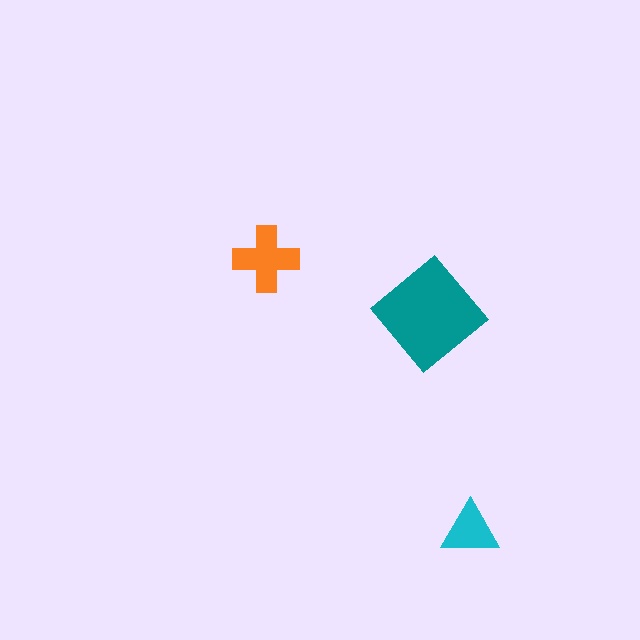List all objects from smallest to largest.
The cyan triangle, the orange cross, the teal diamond.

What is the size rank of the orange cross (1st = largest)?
2nd.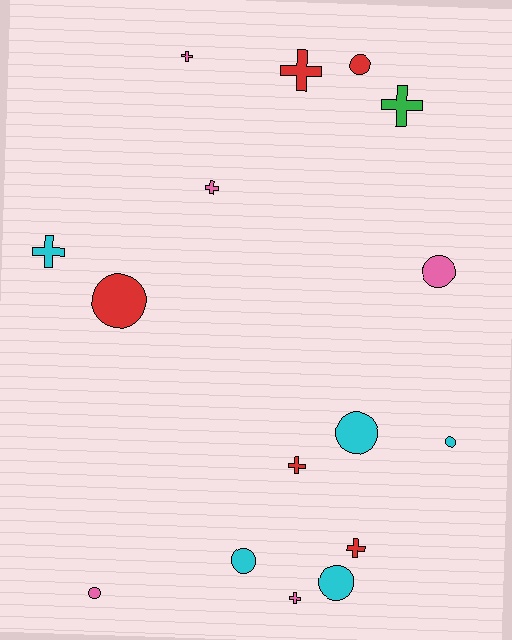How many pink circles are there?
There are 2 pink circles.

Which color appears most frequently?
Red, with 5 objects.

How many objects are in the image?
There are 16 objects.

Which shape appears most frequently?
Cross, with 8 objects.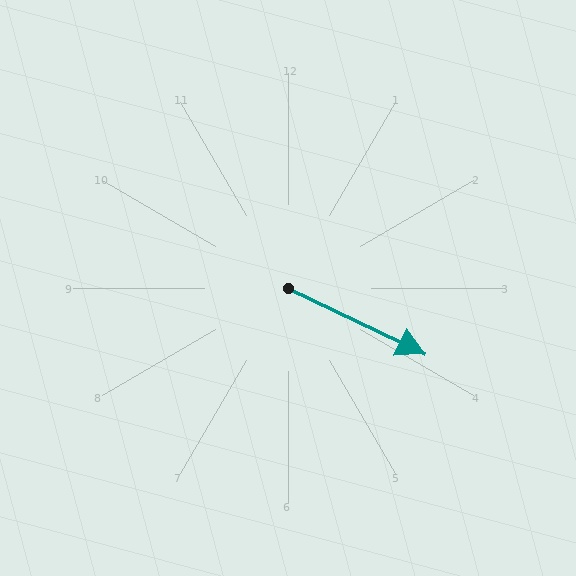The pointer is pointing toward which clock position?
Roughly 4 o'clock.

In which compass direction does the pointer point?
Southeast.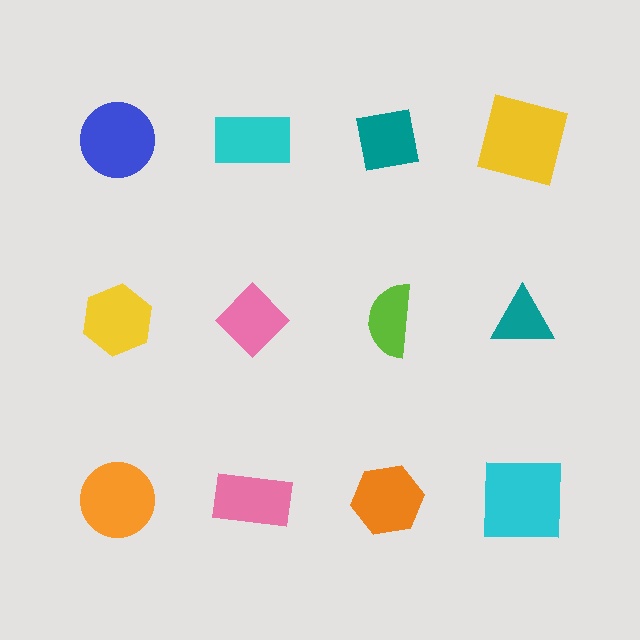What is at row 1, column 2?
A cyan rectangle.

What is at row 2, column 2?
A pink diamond.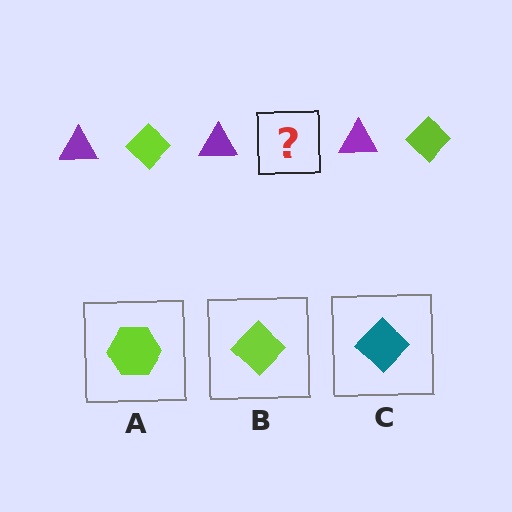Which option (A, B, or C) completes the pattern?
B.